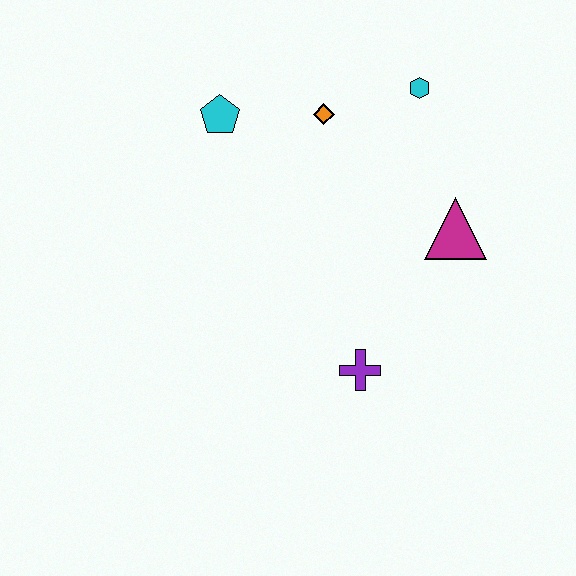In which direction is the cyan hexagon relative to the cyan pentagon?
The cyan hexagon is to the right of the cyan pentagon.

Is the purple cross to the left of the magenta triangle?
Yes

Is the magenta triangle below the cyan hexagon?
Yes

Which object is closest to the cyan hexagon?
The orange diamond is closest to the cyan hexagon.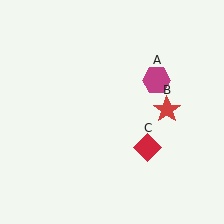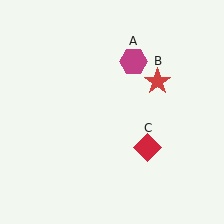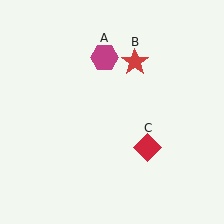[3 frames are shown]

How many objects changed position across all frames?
2 objects changed position: magenta hexagon (object A), red star (object B).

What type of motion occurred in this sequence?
The magenta hexagon (object A), red star (object B) rotated counterclockwise around the center of the scene.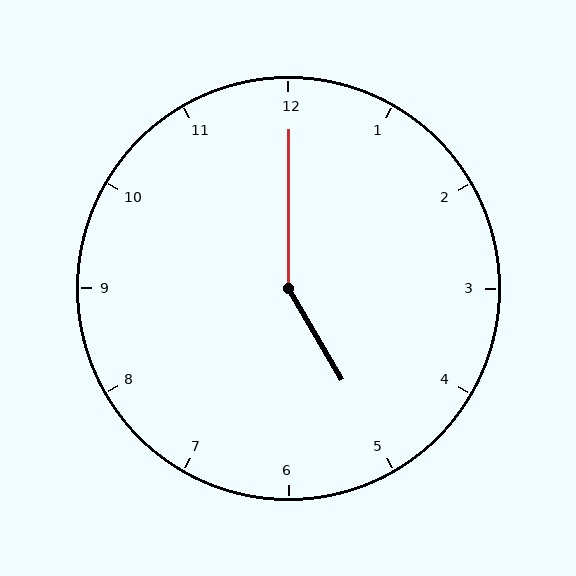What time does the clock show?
5:00.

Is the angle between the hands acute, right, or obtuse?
It is obtuse.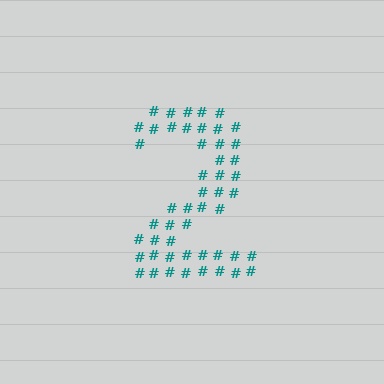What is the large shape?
The large shape is the digit 2.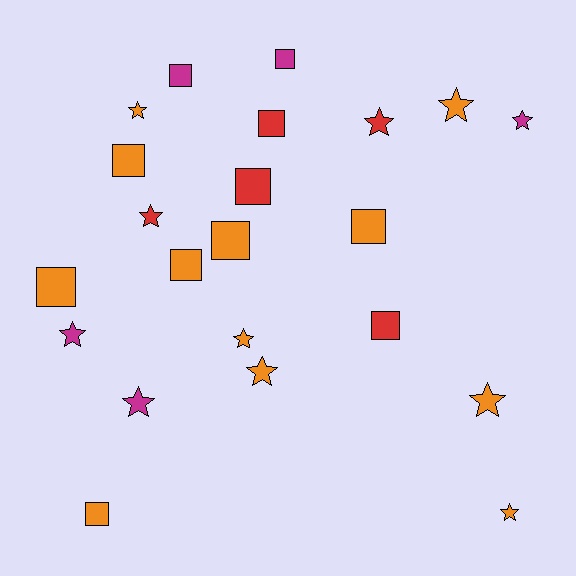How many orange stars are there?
There are 6 orange stars.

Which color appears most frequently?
Orange, with 12 objects.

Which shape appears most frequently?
Square, with 11 objects.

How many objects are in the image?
There are 22 objects.